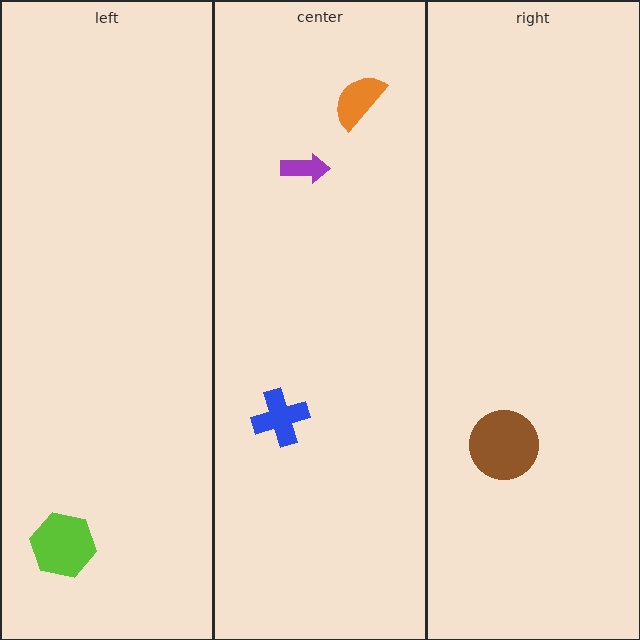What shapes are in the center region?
The purple arrow, the blue cross, the orange semicircle.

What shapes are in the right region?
The brown circle.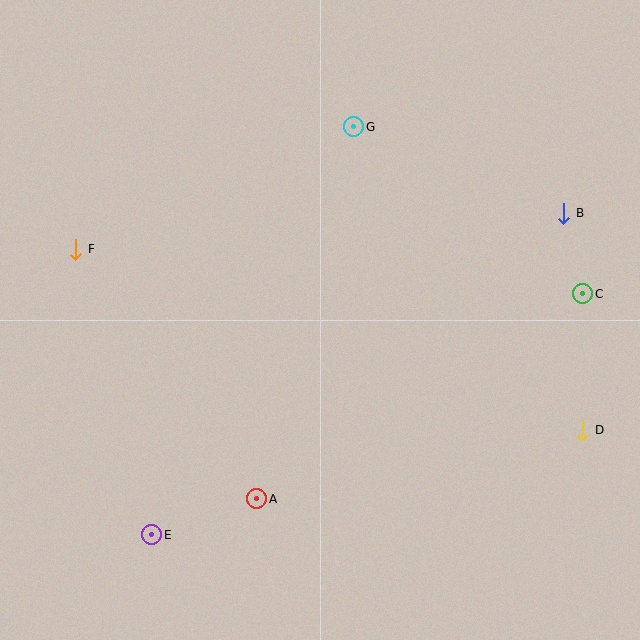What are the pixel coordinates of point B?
Point B is at (564, 213).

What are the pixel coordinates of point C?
Point C is at (583, 294).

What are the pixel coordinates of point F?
Point F is at (76, 249).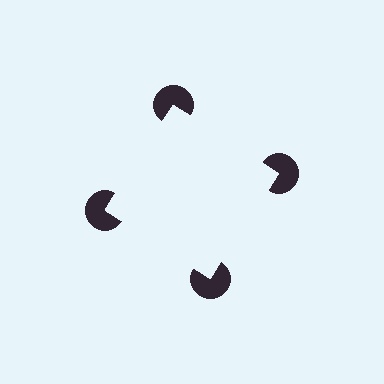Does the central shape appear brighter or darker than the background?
It typically appears slightly brighter than the background, even though no actual brightness change is drawn.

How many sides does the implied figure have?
4 sides.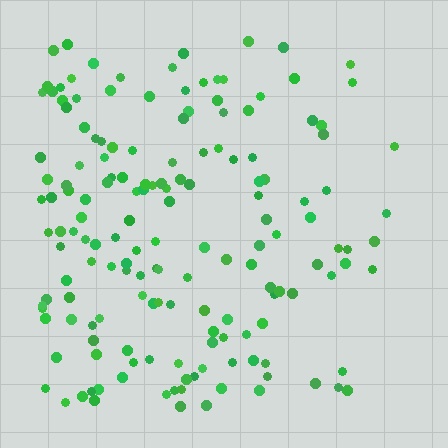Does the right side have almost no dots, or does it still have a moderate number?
Still a moderate number, just noticeably fewer than the left.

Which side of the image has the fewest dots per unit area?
The right.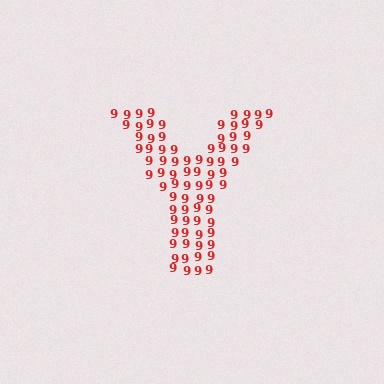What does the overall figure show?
The overall figure shows the letter Y.